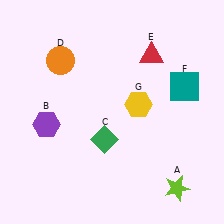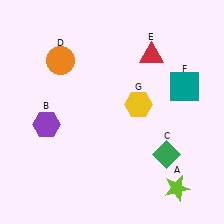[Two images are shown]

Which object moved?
The green diamond (C) moved right.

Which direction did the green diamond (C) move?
The green diamond (C) moved right.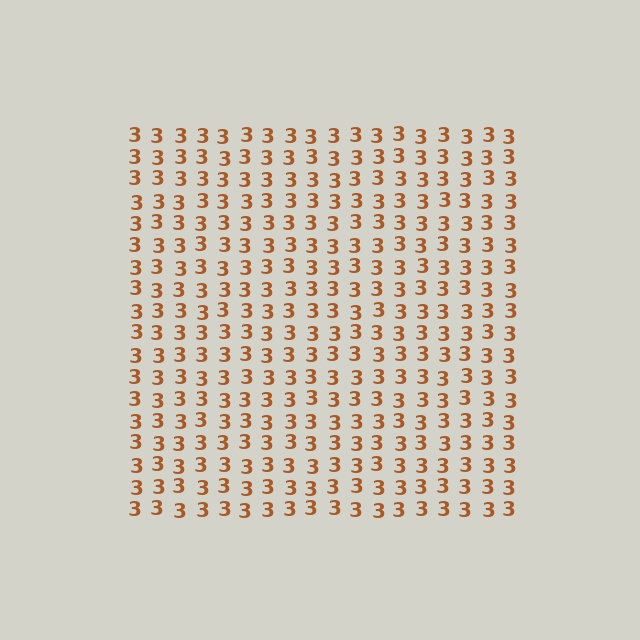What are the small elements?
The small elements are digit 3's.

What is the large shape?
The large shape is a square.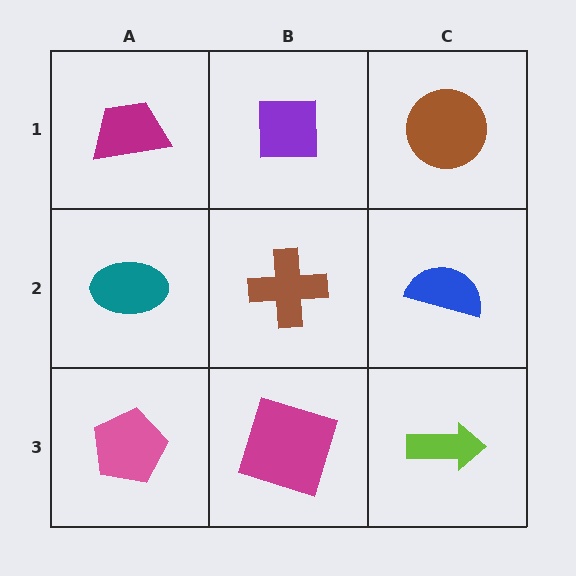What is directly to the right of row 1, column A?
A purple square.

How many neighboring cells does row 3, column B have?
3.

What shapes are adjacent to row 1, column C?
A blue semicircle (row 2, column C), a purple square (row 1, column B).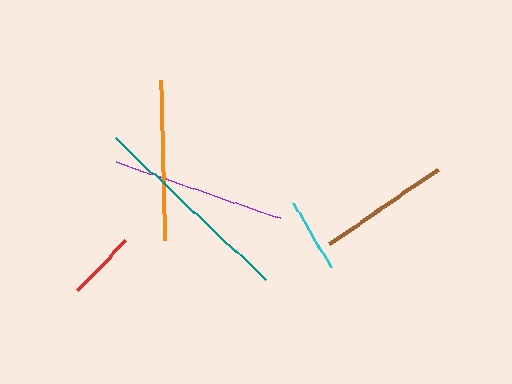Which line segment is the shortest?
The red line is the shortest at approximately 69 pixels.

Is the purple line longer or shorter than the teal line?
The teal line is longer than the purple line.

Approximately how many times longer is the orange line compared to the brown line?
The orange line is approximately 1.2 times the length of the brown line.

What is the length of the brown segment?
The brown segment is approximately 131 pixels long.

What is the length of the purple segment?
The purple segment is approximately 173 pixels long.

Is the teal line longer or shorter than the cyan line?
The teal line is longer than the cyan line.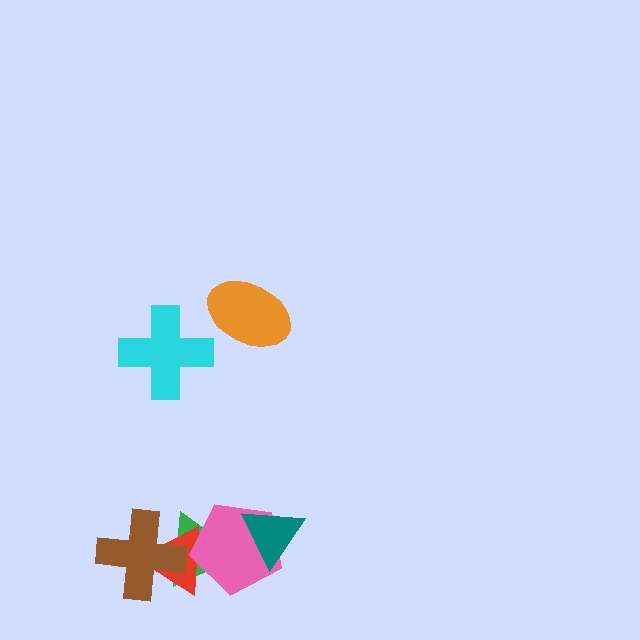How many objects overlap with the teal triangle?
1 object overlaps with the teal triangle.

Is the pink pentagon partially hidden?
Yes, it is partially covered by another shape.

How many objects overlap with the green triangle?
3 objects overlap with the green triangle.